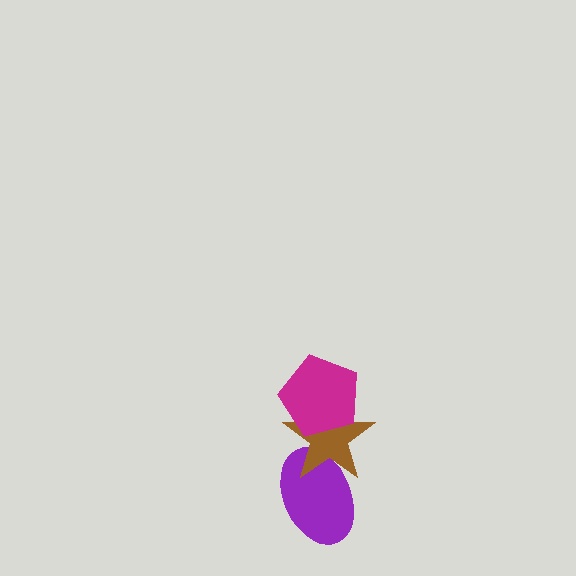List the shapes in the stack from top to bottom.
From top to bottom: the magenta pentagon, the brown star, the purple ellipse.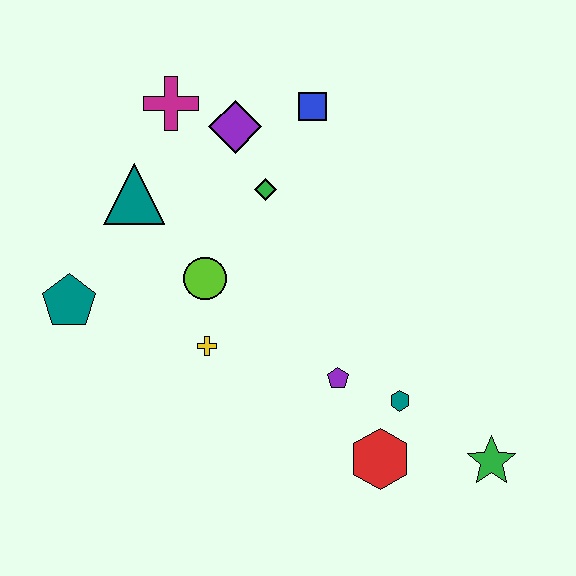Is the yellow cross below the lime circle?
Yes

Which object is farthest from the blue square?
The green star is farthest from the blue square.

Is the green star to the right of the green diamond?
Yes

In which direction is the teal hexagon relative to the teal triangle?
The teal hexagon is to the right of the teal triangle.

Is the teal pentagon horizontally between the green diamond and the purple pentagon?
No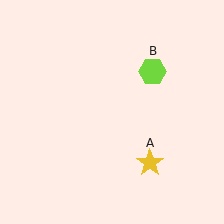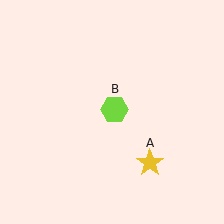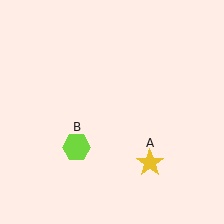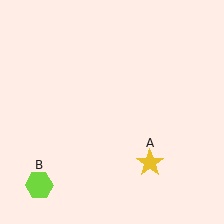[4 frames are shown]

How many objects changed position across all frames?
1 object changed position: lime hexagon (object B).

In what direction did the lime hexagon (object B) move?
The lime hexagon (object B) moved down and to the left.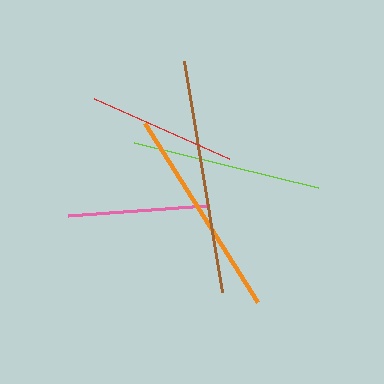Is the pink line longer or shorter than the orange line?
The orange line is longer than the pink line.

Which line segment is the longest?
The brown line is the longest at approximately 234 pixels.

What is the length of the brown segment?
The brown segment is approximately 234 pixels long.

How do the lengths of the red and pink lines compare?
The red and pink lines are approximately the same length.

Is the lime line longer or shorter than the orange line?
The orange line is longer than the lime line.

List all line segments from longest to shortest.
From longest to shortest: brown, orange, lime, red, pink.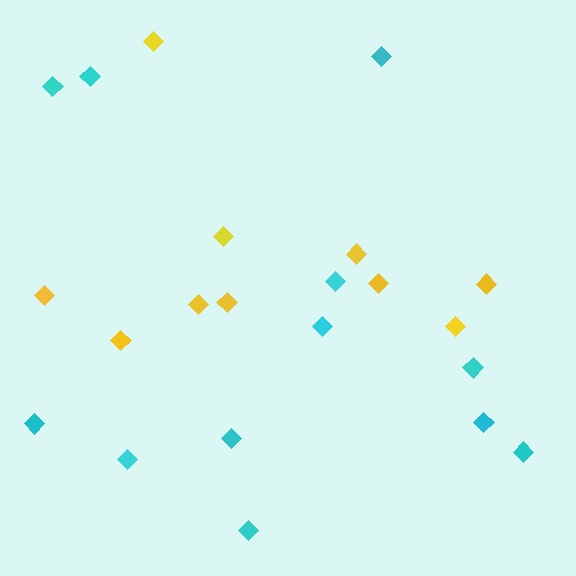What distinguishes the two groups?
There are 2 groups: one group of cyan diamonds (12) and one group of yellow diamonds (10).